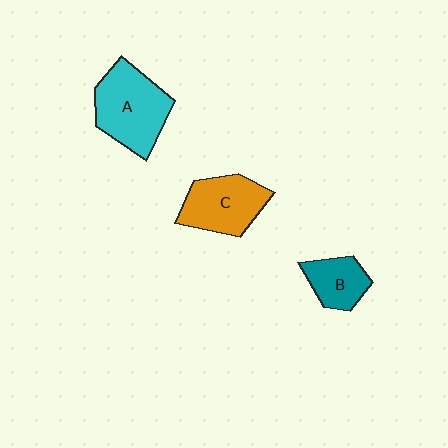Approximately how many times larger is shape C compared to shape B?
Approximately 1.6 times.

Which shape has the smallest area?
Shape B (teal).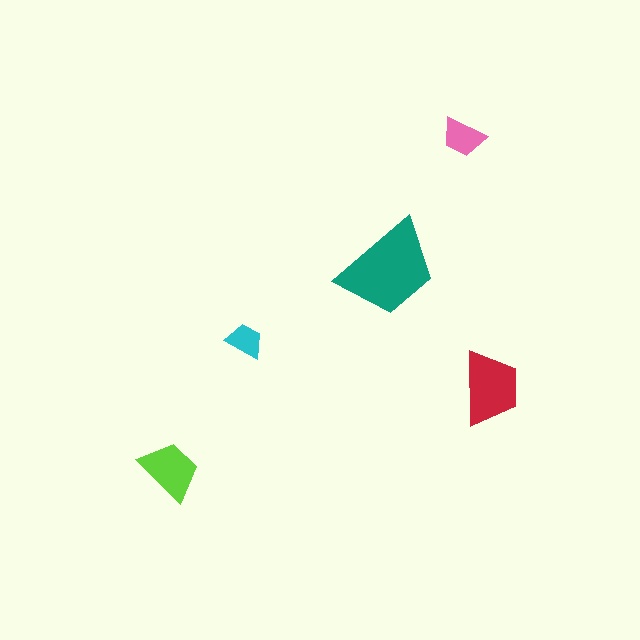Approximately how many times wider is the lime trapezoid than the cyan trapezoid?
About 1.5 times wider.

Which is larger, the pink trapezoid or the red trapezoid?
The red one.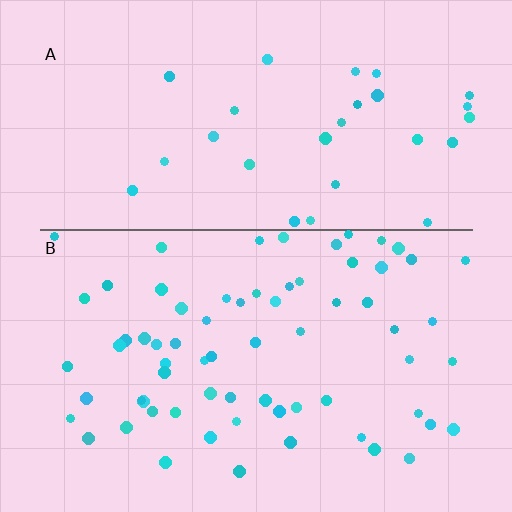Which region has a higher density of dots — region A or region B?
B (the bottom).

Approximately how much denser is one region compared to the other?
Approximately 2.3× — region B over region A.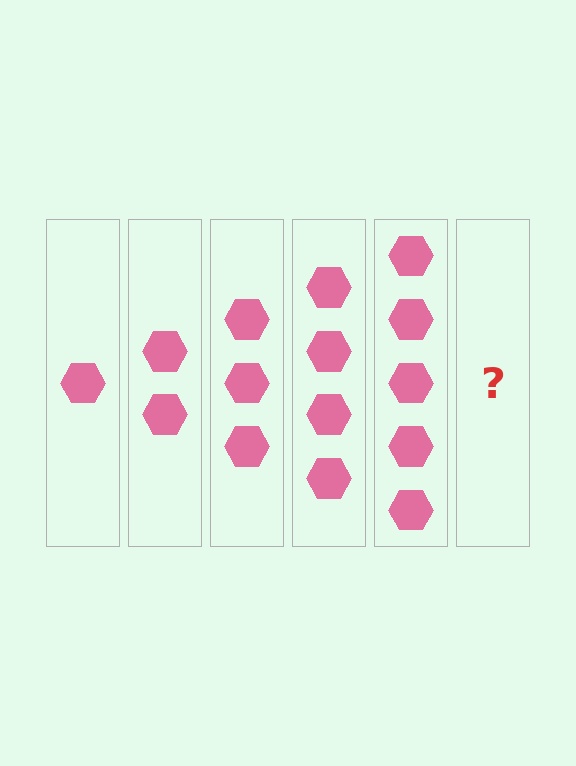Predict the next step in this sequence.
The next step is 6 hexagons.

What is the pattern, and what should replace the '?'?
The pattern is that each step adds one more hexagon. The '?' should be 6 hexagons.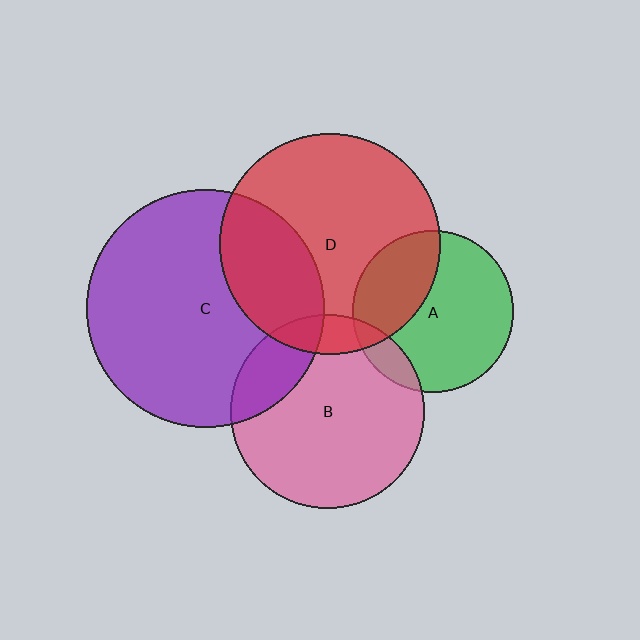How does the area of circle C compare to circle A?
Approximately 2.2 times.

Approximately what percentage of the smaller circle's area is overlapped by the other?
Approximately 20%.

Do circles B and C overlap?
Yes.